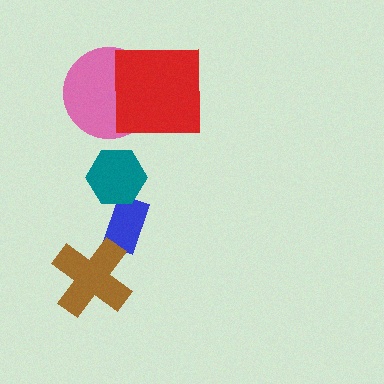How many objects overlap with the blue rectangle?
1 object overlaps with the blue rectangle.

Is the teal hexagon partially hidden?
No, no other shape covers it.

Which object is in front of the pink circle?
The red square is in front of the pink circle.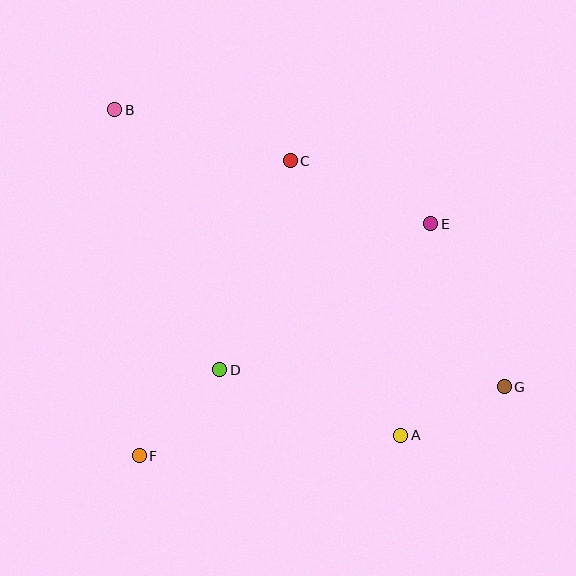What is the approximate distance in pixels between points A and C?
The distance between A and C is approximately 296 pixels.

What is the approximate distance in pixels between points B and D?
The distance between B and D is approximately 280 pixels.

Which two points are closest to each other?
Points A and G are closest to each other.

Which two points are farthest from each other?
Points B and G are farthest from each other.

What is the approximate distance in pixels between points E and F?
The distance between E and F is approximately 372 pixels.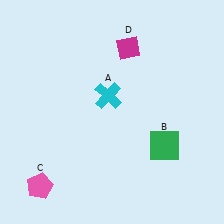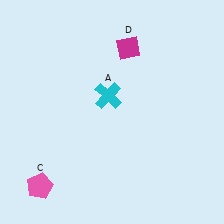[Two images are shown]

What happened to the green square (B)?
The green square (B) was removed in Image 2. It was in the bottom-right area of Image 1.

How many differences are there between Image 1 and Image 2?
There is 1 difference between the two images.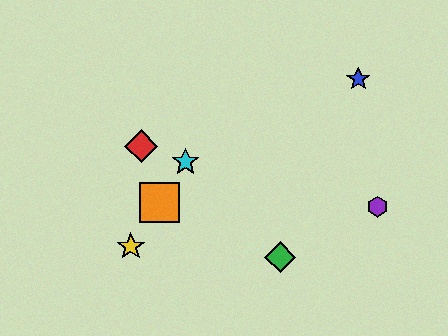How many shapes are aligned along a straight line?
3 shapes (the yellow star, the orange square, the cyan star) are aligned along a straight line.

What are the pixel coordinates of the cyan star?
The cyan star is at (185, 162).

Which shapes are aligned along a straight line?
The yellow star, the orange square, the cyan star are aligned along a straight line.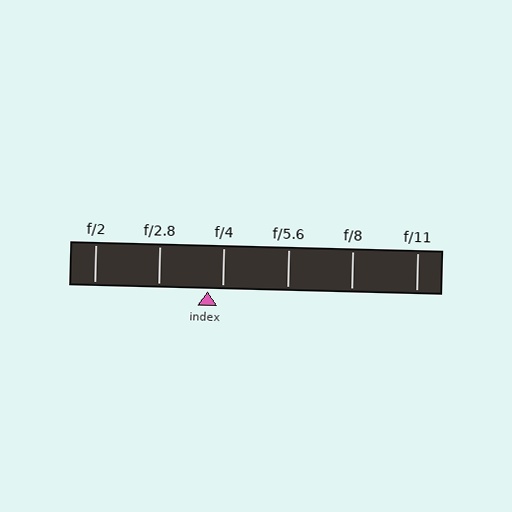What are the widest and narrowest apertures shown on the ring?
The widest aperture shown is f/2 and the narrowest is f/11.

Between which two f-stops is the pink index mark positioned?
The index mark is between f/2.8 and f/4.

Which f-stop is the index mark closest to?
The index mark is closest to f/4.